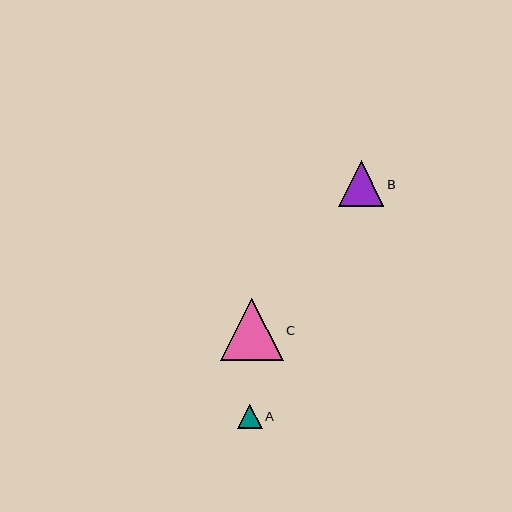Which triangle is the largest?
Triangle C is the largest with a size of approximately 63 pixels.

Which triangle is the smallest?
Triangle A is the smallest with a size of approximately 25 pixels.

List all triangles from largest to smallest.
From largest to smallest: C, B, A.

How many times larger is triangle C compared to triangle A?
Triangle C is approximately 2.5 times the size of triangle A.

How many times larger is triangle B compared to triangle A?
Triangle B is approximately 1.8 times the size of triangle A.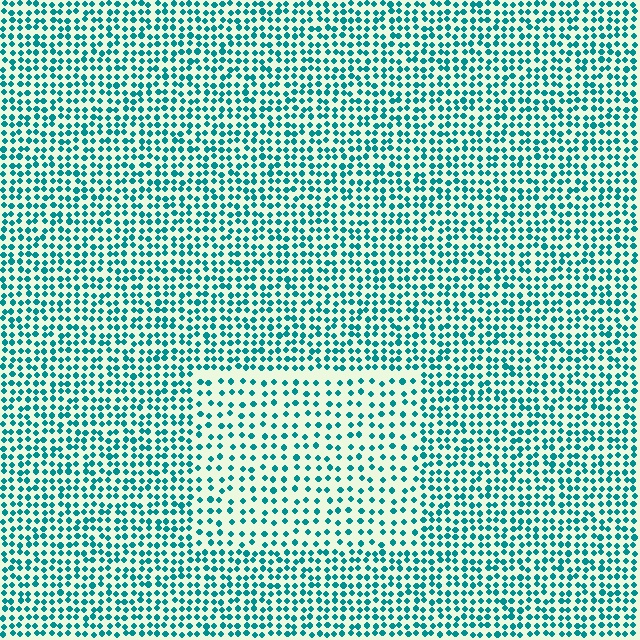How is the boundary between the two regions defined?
The boundary is defined by a change in element density (approximately 1.8x ratio). All elements are the same color, size, and shape.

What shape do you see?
I see a rectangle.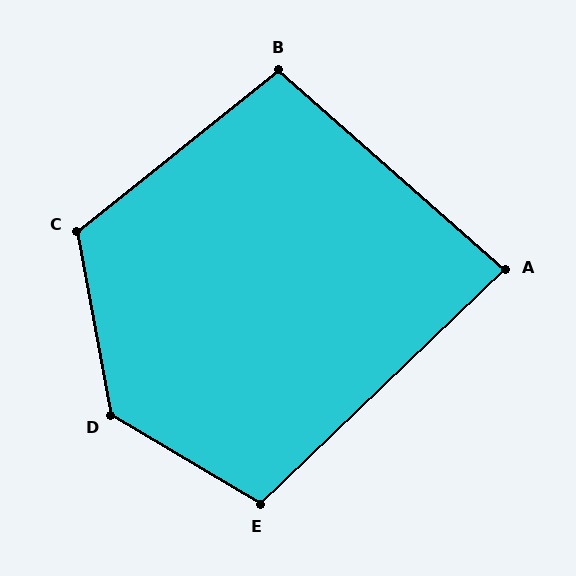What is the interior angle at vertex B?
Approximately 100 degrees (obtuse).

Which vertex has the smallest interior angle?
A, at approximately 85 degrees.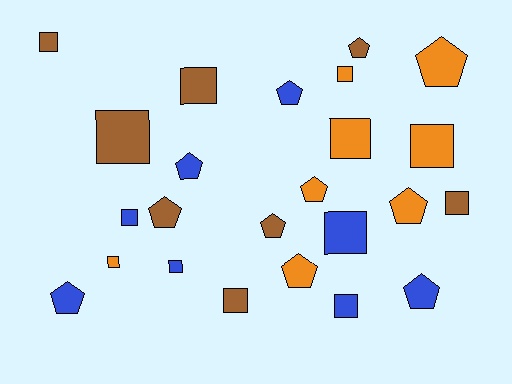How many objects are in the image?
There are 24 objects.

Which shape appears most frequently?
Square, with 13 objects.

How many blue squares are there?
There are 4 blue squares.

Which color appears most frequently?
Blue, with 8 objects.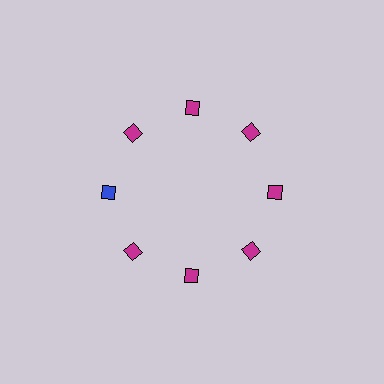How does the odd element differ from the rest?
It has a different color: blue instead of magenta.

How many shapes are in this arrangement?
There are 8 shapes arranged in a ring pattern.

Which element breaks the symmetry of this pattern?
The blue diamond at roughly the 9 o'clock position breaks the symmetry. All other shapes are magenta diamonds.